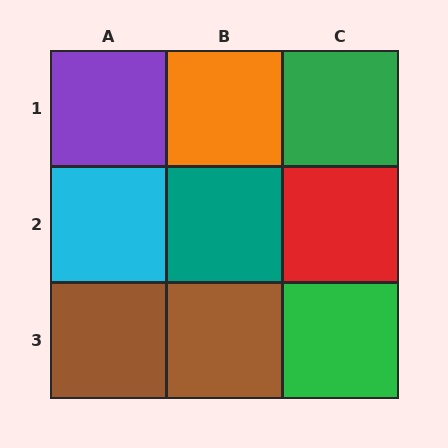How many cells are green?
2 cells are green.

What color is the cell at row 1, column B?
Orange.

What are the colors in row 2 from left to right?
Cyan, teal, red.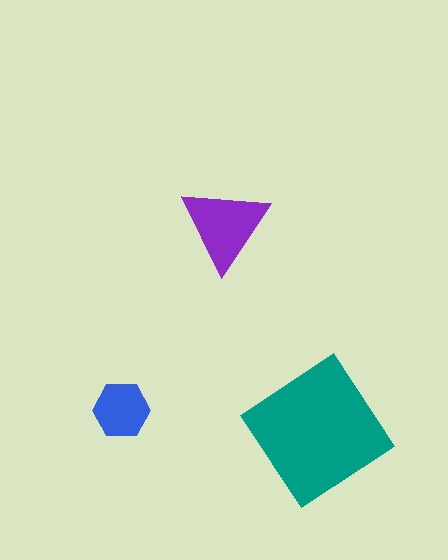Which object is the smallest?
The blue hexagon.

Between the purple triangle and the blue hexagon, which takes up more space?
The purple triangle.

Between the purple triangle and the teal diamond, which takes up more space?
The teal diamond.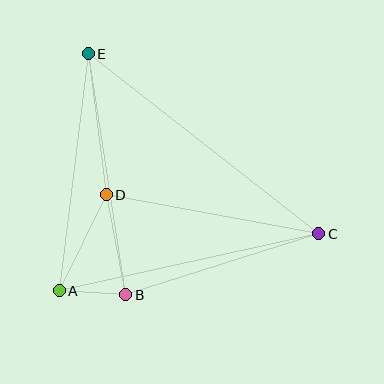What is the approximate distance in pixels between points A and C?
The distance between A and C is approximately 266 pixels.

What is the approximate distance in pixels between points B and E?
The distance between B and E is approximately 244 pixels.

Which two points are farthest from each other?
Points C and E are farthest from each other.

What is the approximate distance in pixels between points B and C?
The distance between B and C is approximately 203 pixels.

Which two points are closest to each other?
Points A and B are closest to each other.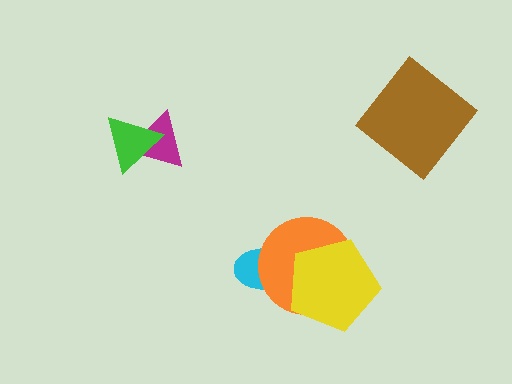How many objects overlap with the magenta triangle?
1 object overlaps with the magenta triangle.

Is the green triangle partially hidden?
No, no other shape covers it.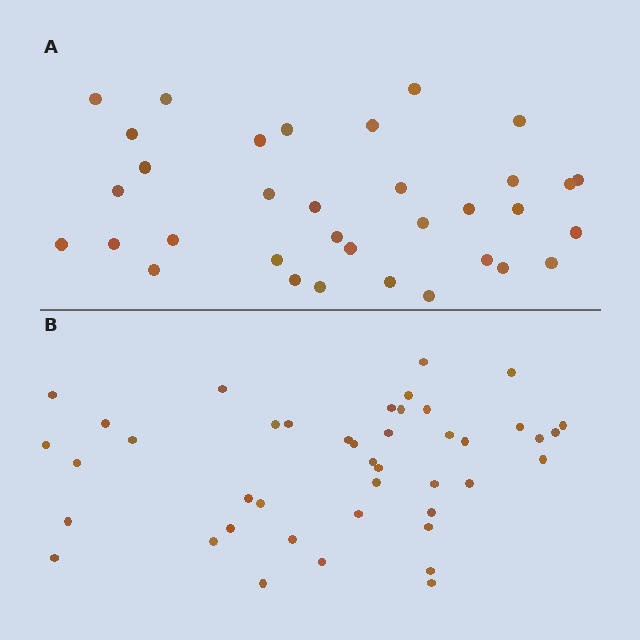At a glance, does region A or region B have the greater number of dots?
Region B (the bottom region) has more dots.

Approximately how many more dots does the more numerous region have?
Region B has roughly 8 or so more dots than region A.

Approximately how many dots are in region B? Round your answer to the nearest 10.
About 40 dots. (The exact count is 43, which rounds to 40.)